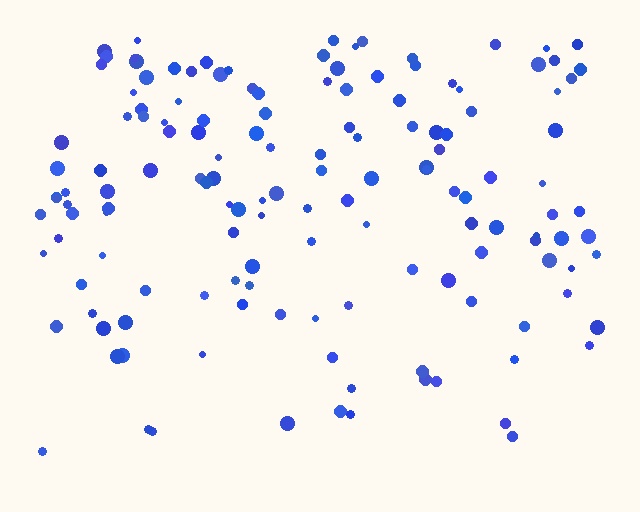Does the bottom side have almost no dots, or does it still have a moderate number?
Still a moderate number, just noticeably fewer than the top.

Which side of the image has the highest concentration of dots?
The top.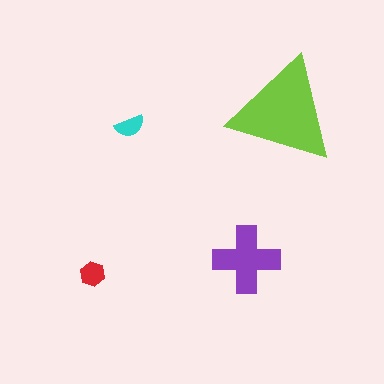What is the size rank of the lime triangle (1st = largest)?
1st.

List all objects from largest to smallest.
The lime triangle, the purple cross, the red hexagon, the cyan semicircle.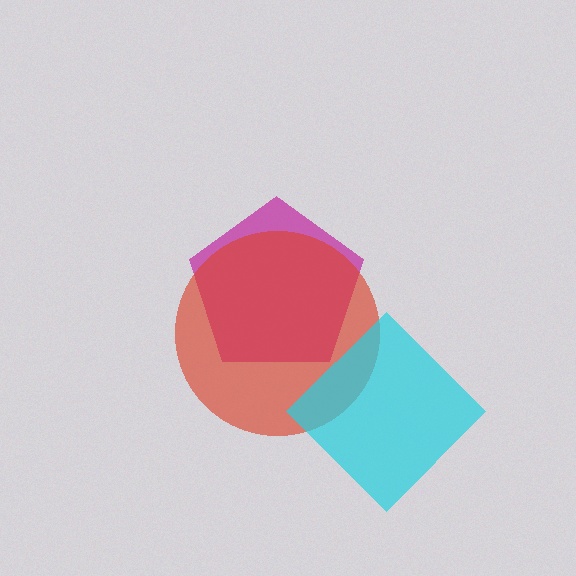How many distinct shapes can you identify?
There are 3 distinct shapes: a magenta pentagon, a red circle, a cyan diamond.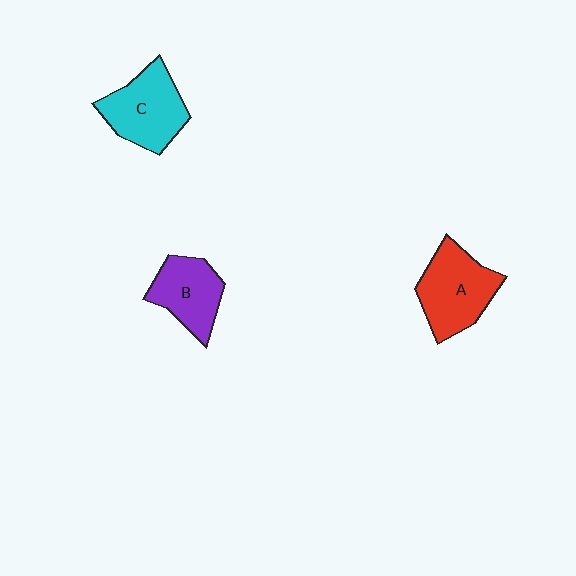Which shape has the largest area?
Shape A (red).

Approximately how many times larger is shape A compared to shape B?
Approximately 1.3 times.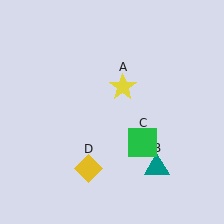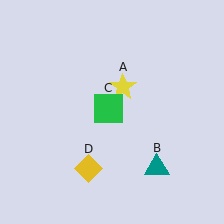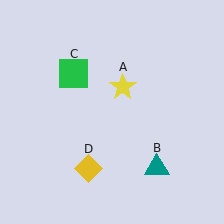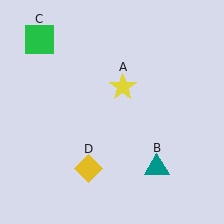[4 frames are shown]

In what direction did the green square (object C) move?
The green square (object C) moved up and to the left.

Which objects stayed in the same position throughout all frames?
Yellow star (object A) and teal triangle (object B) and yellow diamond (object D) remained stationary.